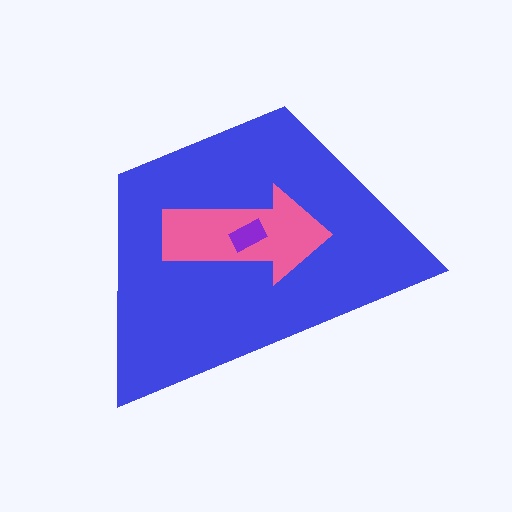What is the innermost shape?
The purple rectangle.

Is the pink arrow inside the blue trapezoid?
Yes.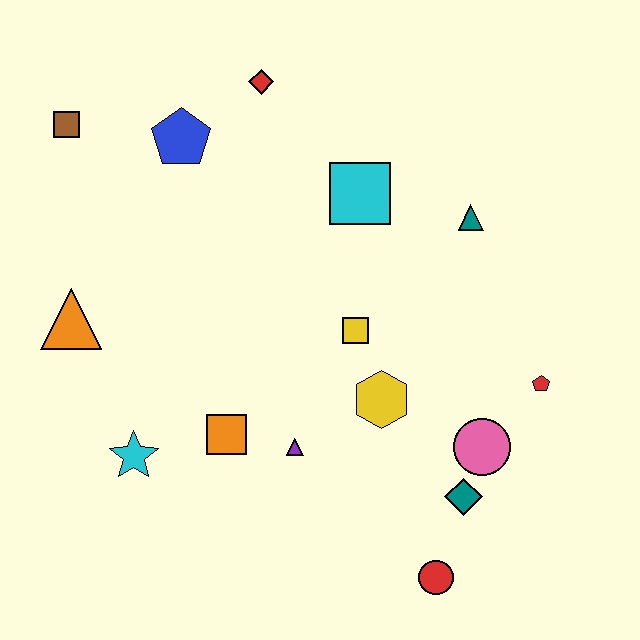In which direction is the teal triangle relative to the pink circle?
The teal triangle is above the pink circle.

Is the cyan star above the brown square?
No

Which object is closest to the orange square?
The purple triangle is closest to the orange square.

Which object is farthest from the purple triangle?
The brown square is farthest from the purple triangle.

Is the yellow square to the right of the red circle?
No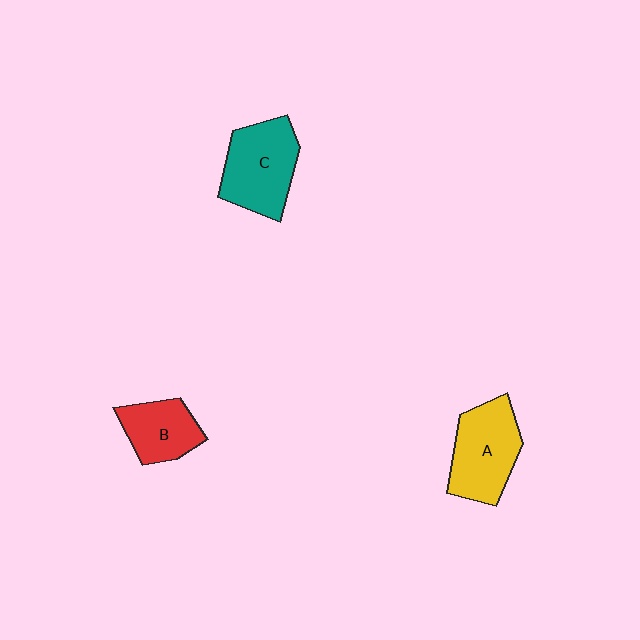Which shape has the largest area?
Shape C (teal).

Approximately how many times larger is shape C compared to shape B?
Approximately 1.4 times.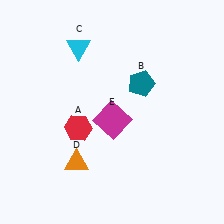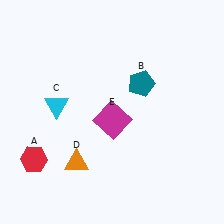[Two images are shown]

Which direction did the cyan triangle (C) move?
The cyan triangle (C) moved down.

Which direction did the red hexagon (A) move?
The red hexagon (A) moved left.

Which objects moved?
The objects that moved are: the red hexagon (A), the cyan triangle (C).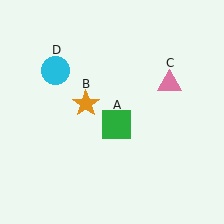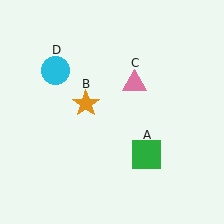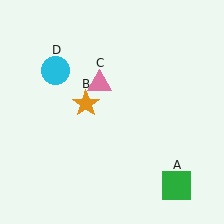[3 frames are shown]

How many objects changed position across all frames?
2 objects changed position: green square (object A), pink triangle (object C).